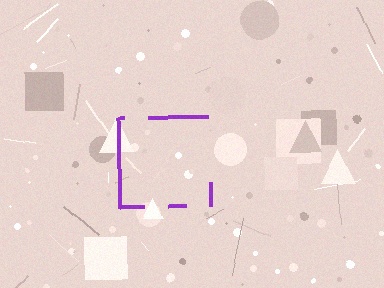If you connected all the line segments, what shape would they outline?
They would outline a square.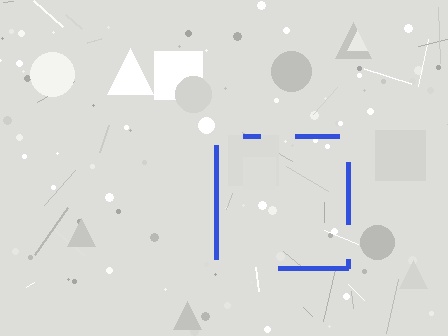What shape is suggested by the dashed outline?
The dashed outline suggests a square.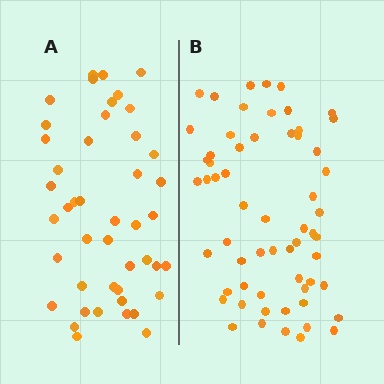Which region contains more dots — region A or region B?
Region B (the right region) has more dots.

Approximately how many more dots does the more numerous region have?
Region B has approximately 15 more dots than region A.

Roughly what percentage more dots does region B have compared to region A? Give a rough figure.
About 35% more.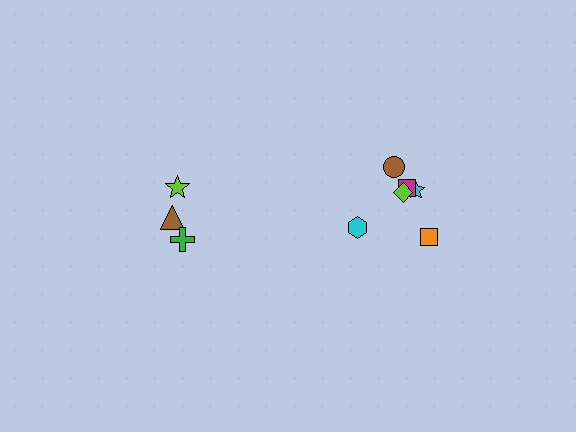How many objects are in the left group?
There are 3 objects.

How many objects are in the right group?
There are 6 objects.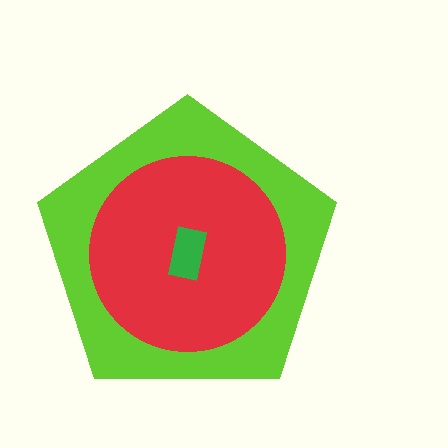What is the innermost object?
The green rectangle.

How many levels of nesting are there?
3.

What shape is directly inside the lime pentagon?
The red circle.